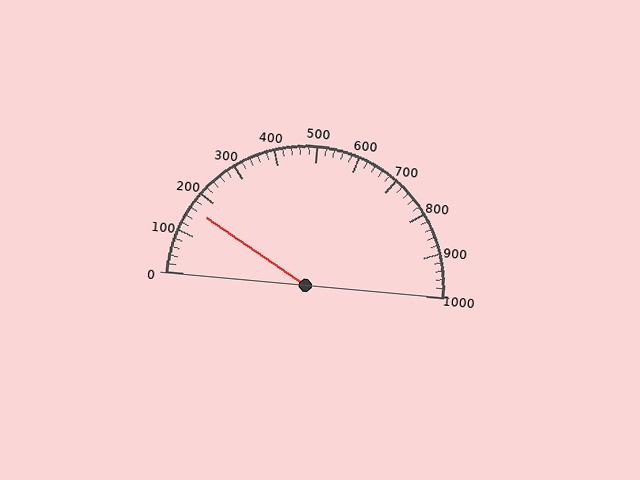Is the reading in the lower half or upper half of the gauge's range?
The reading is in the lower half of the range (0 to 1000).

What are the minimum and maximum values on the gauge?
The gauge ranges from 0 to 1000.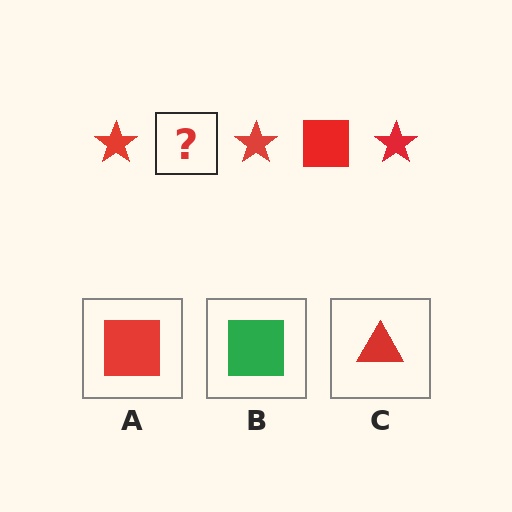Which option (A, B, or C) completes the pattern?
A.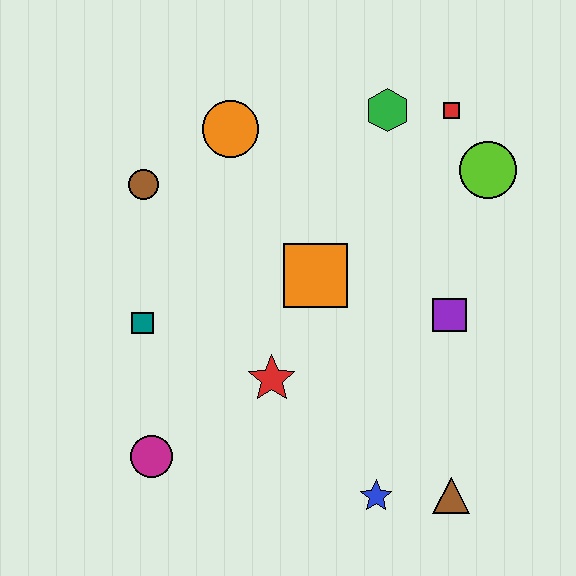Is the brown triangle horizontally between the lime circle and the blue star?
Yes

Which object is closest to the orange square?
The red star is closest to the orange square.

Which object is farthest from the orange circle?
The brown triangle is farthest from the orange circle.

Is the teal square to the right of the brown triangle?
No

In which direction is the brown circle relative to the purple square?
The brown circle is to the left of the purple square.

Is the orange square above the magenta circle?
Yes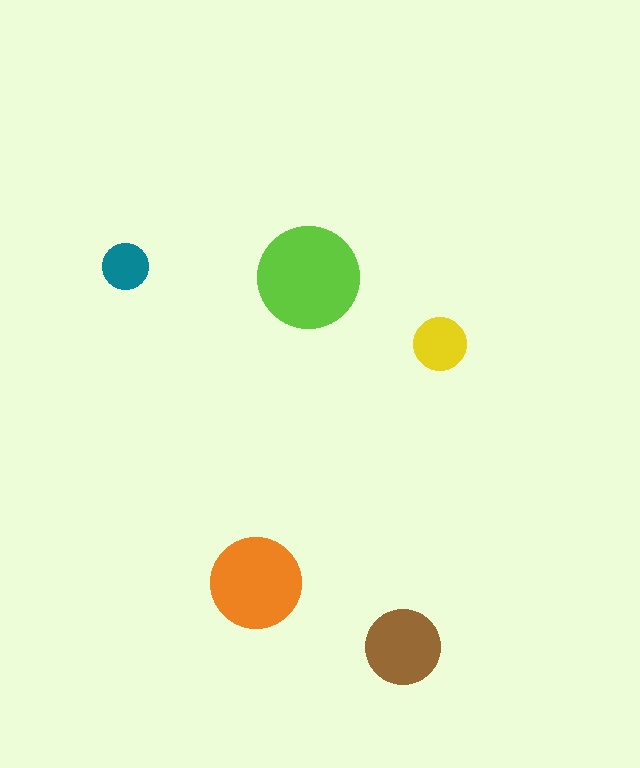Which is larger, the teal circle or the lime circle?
The lime one.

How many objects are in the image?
There are 5 objects in the image.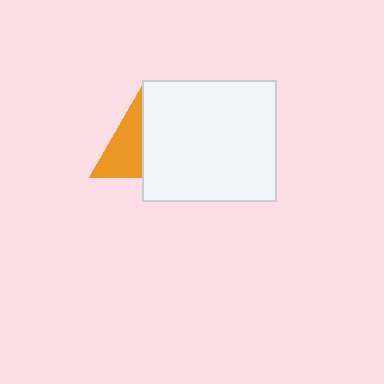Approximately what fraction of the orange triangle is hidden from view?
Roughly 52% of the orange triangle is hidden behind the white rectangle.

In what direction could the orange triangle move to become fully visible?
The orange triangle could move left. That would shift it out from behind the white rectangle entirely.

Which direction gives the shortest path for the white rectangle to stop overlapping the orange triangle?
Moving right gives the shortest separation.